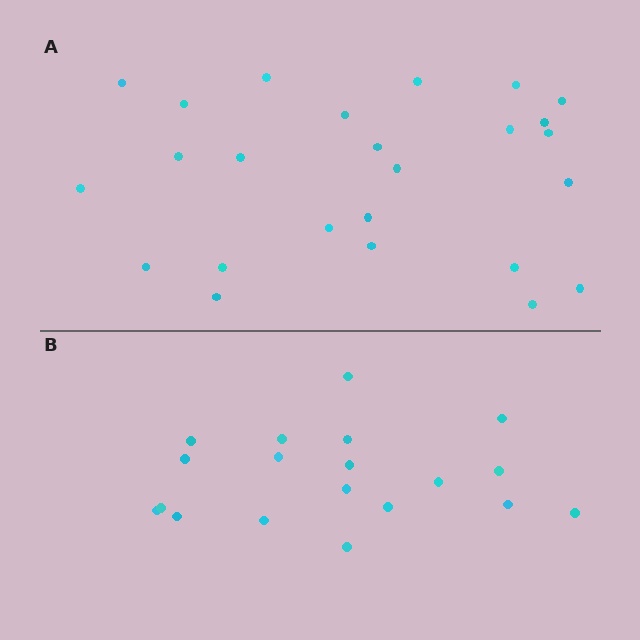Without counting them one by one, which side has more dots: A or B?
Region A (the top region) has more dots.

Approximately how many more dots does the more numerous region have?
Region A has about 6 more dots than region B.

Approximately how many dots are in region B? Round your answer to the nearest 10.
About 20 dots. (The exact count is 19, which rounds to 20.)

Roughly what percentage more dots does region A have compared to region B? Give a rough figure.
About 30% more.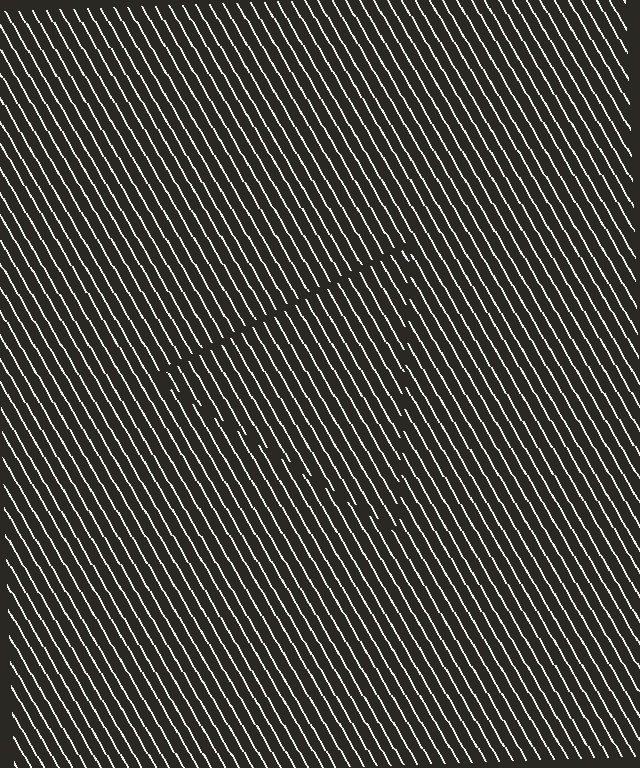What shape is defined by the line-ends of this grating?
An illusory triangle. The interior of the shape contains the same grating, shifted by half a period — the contour is defined by the phase discontinuity where line-ends from the inner and outer gratings abut.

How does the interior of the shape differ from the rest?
The interior of the shape contains the same grating, shifted by half a period — the contour is defined by the phase discontinuity where line-ends from the inner and outer gratings abut.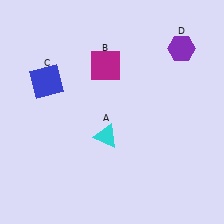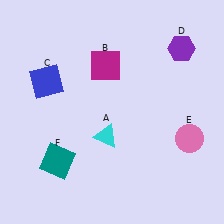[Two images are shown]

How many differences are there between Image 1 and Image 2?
There are 2 differences between the two images.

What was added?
A pink circle (E), a teal square (F) were added in Image 2.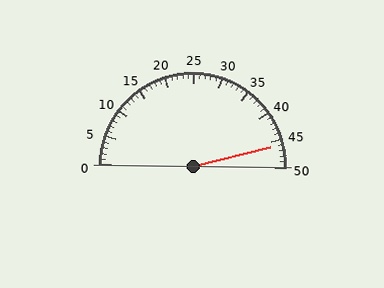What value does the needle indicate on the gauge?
The needle indicates approximately 46.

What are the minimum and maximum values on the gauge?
The gauge ranges from 0 to 50.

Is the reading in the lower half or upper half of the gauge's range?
The reading is in the upper half of the range (0 to 50).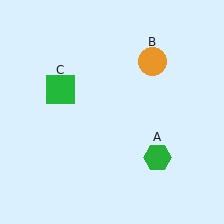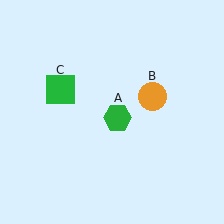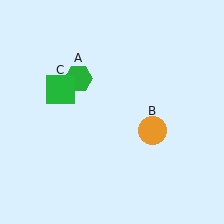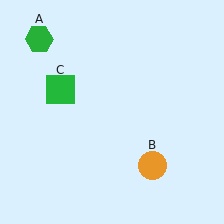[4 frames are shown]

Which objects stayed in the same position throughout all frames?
Green square (object C) remained stationary.